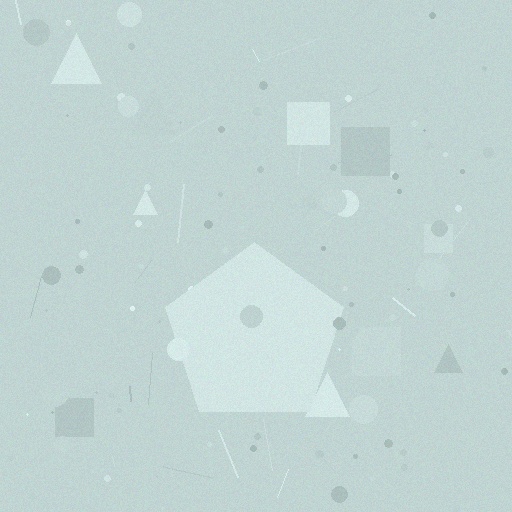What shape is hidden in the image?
A pentagon is hidden in the image.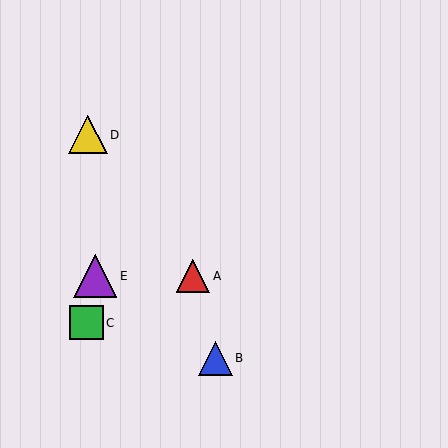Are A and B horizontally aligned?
No, A is at y≈276 and B is at y≈358.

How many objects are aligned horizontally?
2 objects (A, E) are aligned horizontally.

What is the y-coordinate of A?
Object A is at y≈276.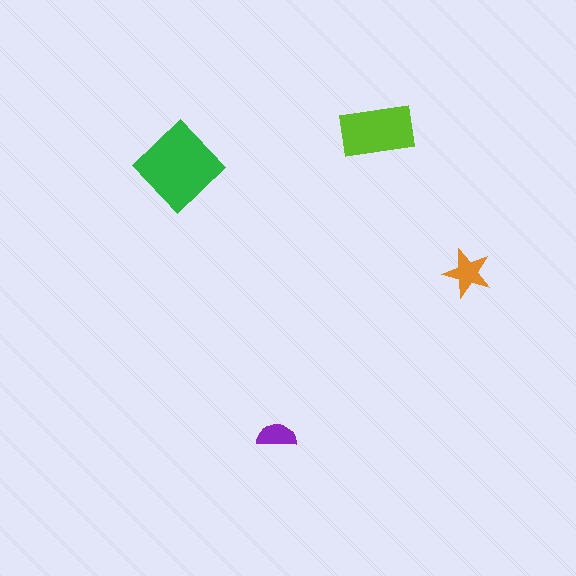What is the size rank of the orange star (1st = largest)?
3rd.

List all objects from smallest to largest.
The purple semicircle, the orange star, the lime rectangle, the green diamond.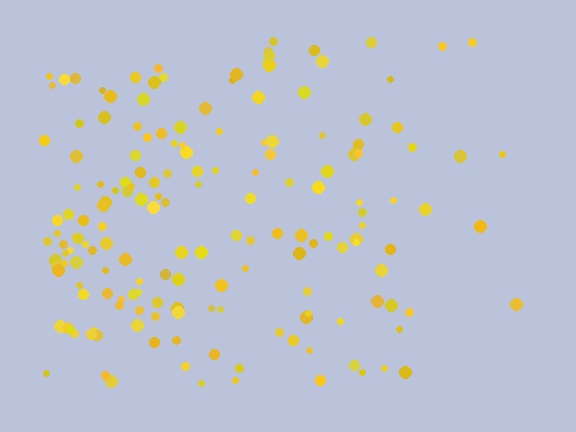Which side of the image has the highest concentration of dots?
The left.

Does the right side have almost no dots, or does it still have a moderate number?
Still a moderate number, just noticeably fewer than the left.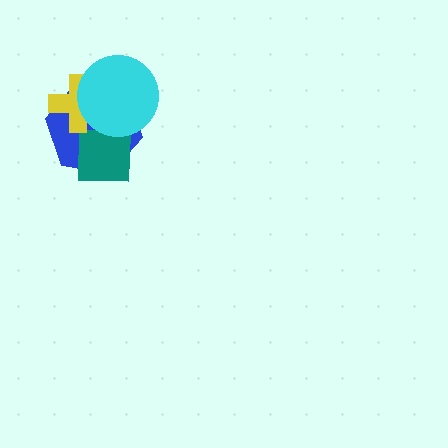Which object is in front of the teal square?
The cyan circle is in front of the teal square.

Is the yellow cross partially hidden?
Yes, it is partially covered by another shape.